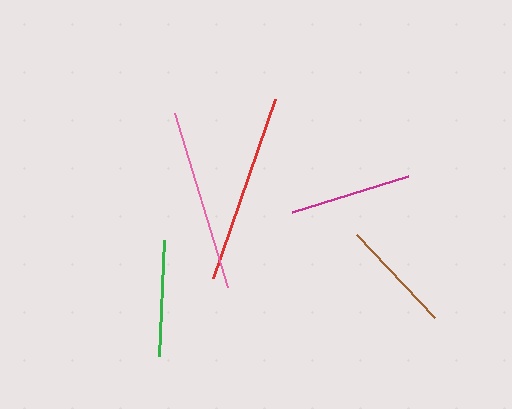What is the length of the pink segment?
The pink segment is approximately 182 pixels long.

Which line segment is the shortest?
The brown line is the shortest at approximately 113 pixels.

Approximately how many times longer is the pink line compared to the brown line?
The pink line is approximately 1.6 times the length of the brown line.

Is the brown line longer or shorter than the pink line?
The pink line is longer than the brown line.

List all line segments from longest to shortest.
From longest to shortest: red, pink, magenta, green, brown.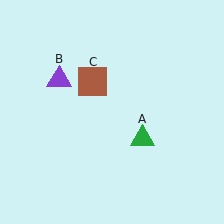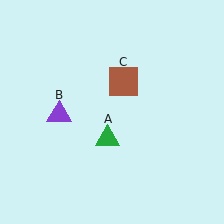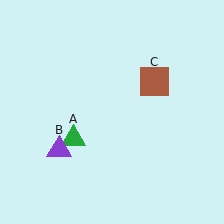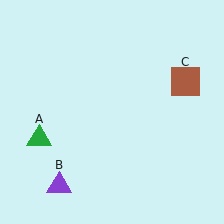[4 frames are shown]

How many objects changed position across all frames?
3 objects changed position: green triangle (object A), purple triangle (object B), brown square (object C).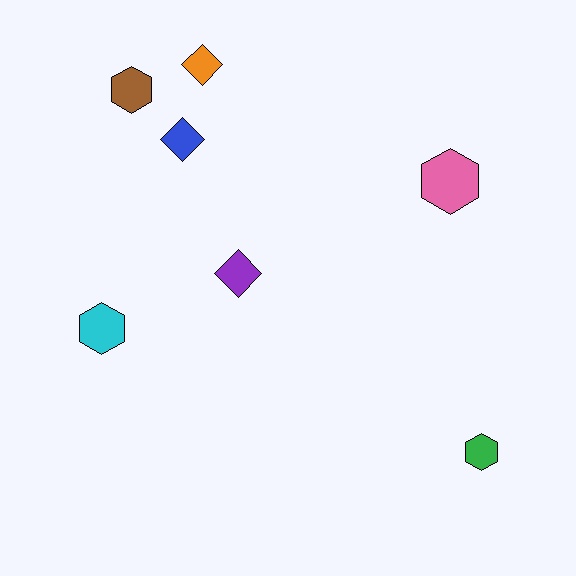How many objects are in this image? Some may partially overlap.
There are 7 objects.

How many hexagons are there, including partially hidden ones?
There are 4 hexagons.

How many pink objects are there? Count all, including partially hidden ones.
There is 1 pink object.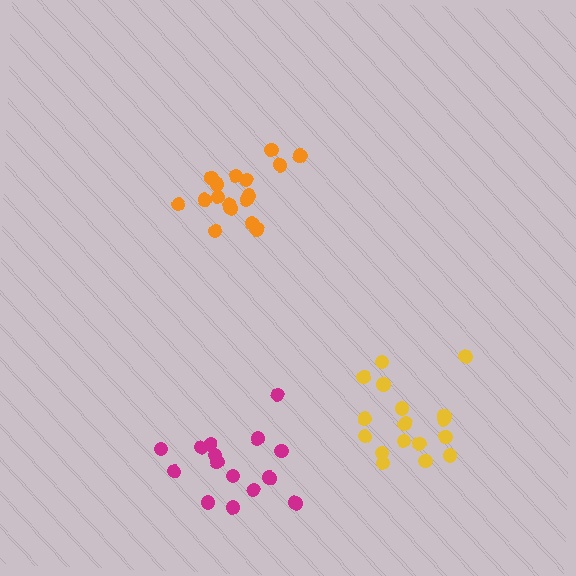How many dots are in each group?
Group 1: 17 dots, Group 2: 18 dots, Group 3: 15 dots (50 total).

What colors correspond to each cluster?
The clusters are colored: orange, yellow, magenta.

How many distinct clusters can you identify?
There are 3 distinct clusters.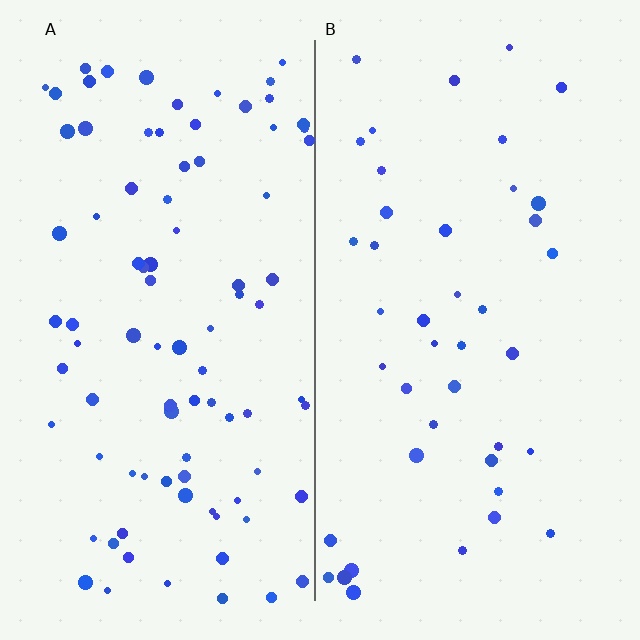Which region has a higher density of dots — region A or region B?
A (the left).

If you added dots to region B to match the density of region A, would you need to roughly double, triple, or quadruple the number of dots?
Approximately double.